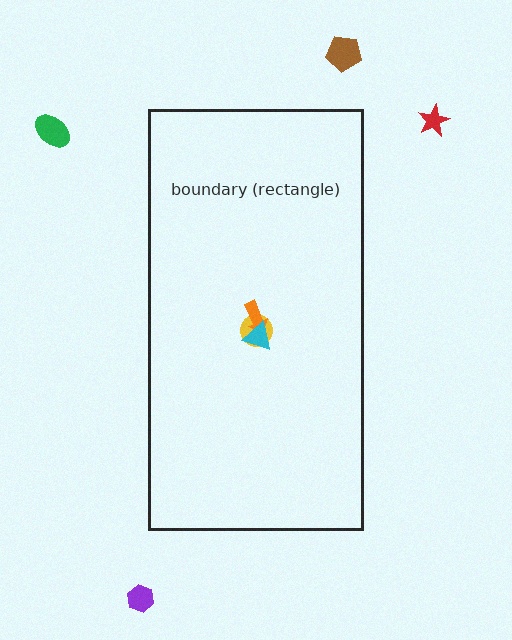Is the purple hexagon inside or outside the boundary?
Outside.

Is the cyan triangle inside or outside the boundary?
Inside.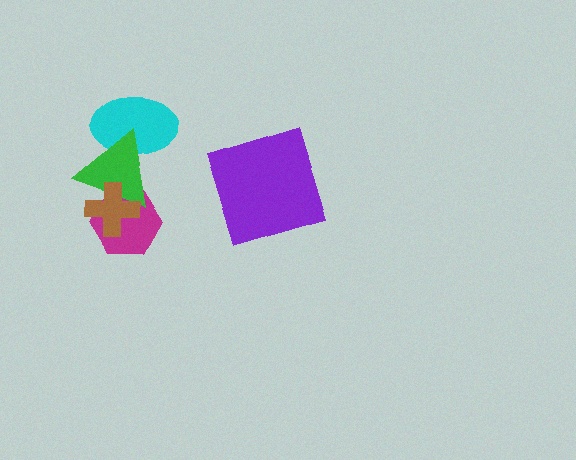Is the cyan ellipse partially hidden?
Yes, it is partially covered by another shape.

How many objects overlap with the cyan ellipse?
1 object overlaps with the cyan ellipse.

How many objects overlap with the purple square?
0 objects overlap with the purple square.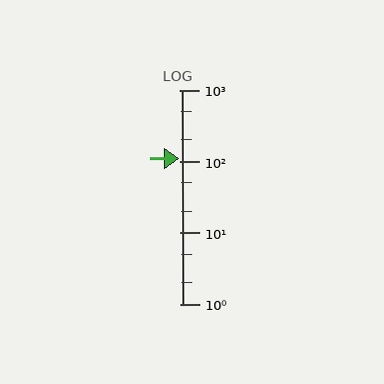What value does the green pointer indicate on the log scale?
The pointer indicates approximately 110.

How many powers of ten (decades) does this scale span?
The scale spans 3 decades, from 1 to 1000.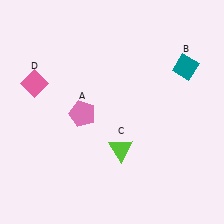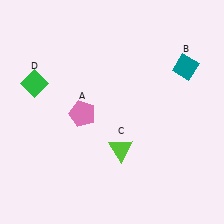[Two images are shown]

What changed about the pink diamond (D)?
In Image 1, D is pink. In Image 2, it changed to green.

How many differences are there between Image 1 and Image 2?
There is 1 difference between the two images.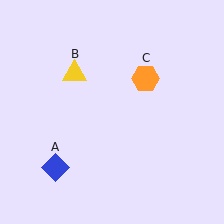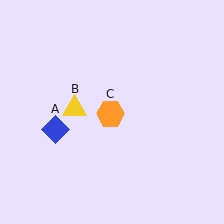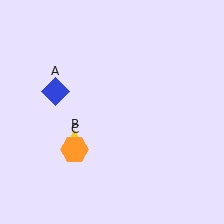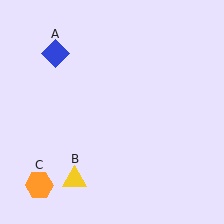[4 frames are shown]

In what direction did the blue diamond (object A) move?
The blue diamond (object A) moved up.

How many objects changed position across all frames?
3 objects changed position: blue diamond (object A), yellow triangle (object B), orange hexagon (object C).